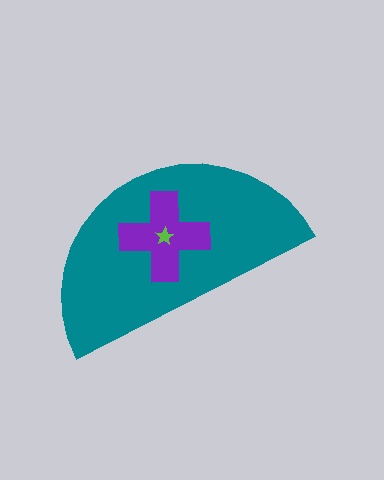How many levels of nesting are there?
3.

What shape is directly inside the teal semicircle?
The purple cross.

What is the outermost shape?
The teal semicircle.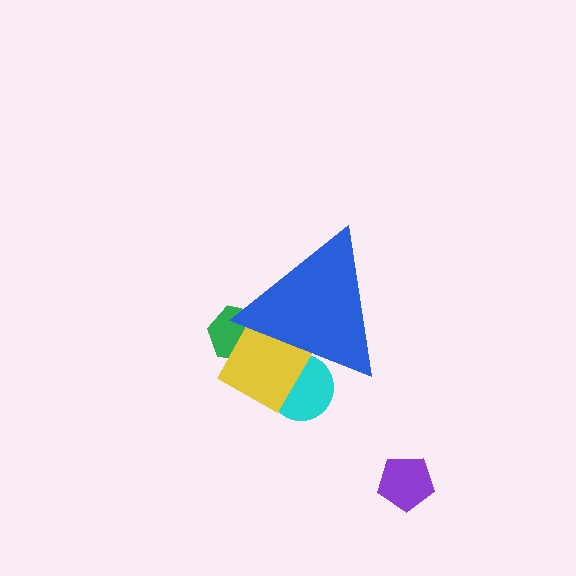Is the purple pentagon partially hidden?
No, the purple pentagon is fully visible.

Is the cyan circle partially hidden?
Yes, the cyan circle is partially hidden behind the blue triangle.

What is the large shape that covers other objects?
A blue triangle.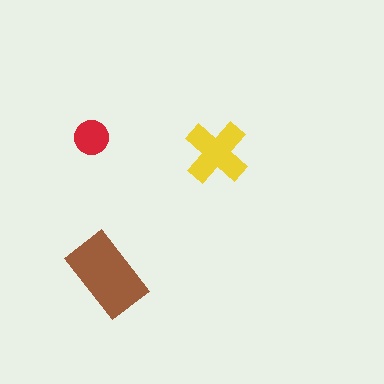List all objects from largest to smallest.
The brown rectangle, the yellow cross, the red circle.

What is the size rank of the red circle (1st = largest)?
3rd.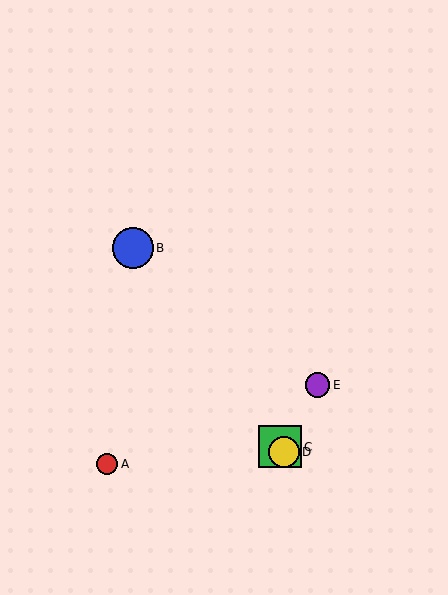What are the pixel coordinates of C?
Object C is at (280, 447).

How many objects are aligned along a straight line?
3 objects (B, C, D) are aligned along a straight line.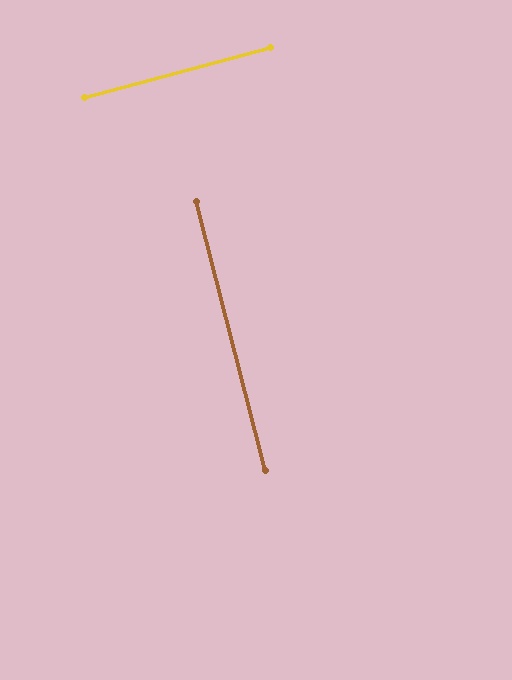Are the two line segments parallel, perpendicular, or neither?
Perpendicular — they meet at approximately 89°.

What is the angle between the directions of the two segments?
Approximately 89 degrees.